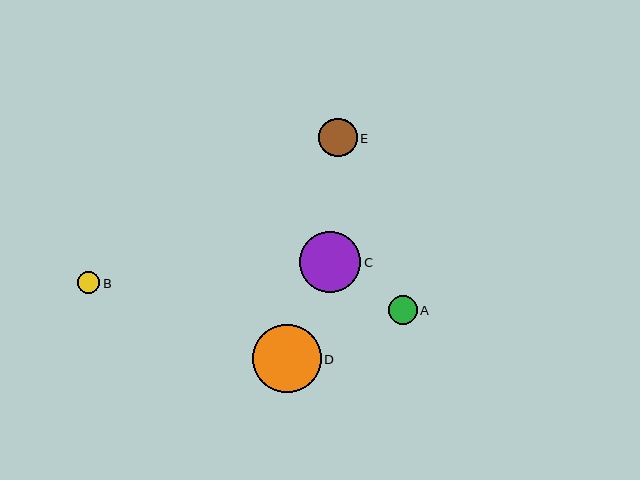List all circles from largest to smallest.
From largest to smallest: D, C, E, A, B.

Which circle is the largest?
Circle D is the largest with a size of approximately 69 pixels.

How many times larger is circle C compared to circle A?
Circle C is approximately 2.1 times the size of circle A.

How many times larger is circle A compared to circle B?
Circle A is approximately 1.3 times the size of circle B.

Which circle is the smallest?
Circle B is the smallest with a size of approximately 22 pixels.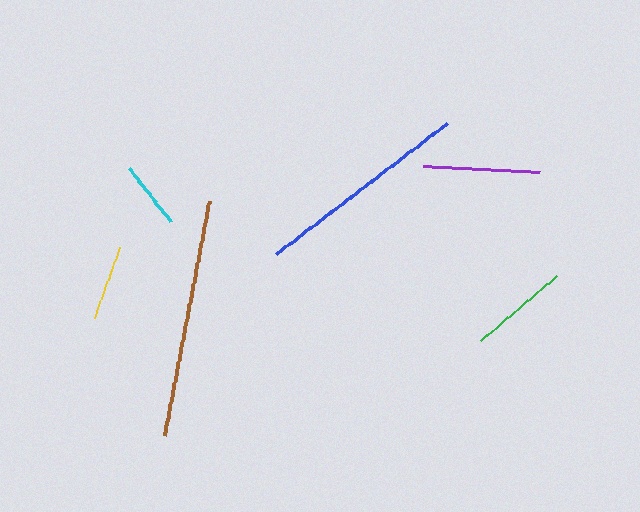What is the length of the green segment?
The green segment is approximately 101 pixels long.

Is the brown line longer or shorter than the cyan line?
The brown line is longer than the cyan line.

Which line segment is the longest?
The brown line is the longest at approximately 239 pixels.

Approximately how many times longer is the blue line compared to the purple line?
The blue line is approximately 1.8 times the length of the purple line.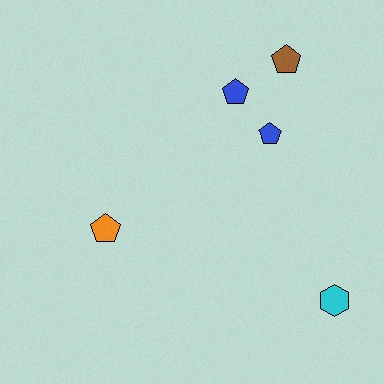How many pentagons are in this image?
There are 4 pentagons.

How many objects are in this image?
There are 5 objects.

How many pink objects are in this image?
There are no pink objects.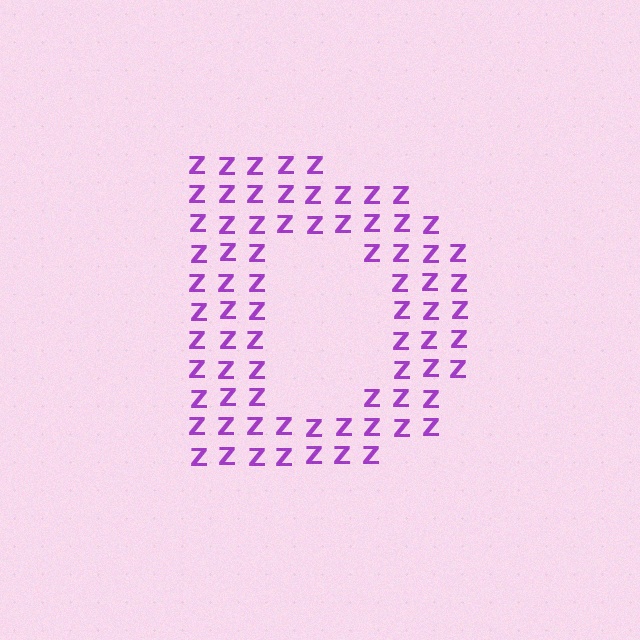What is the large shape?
The large shape is the letter D.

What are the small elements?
The small elements are letter Z's.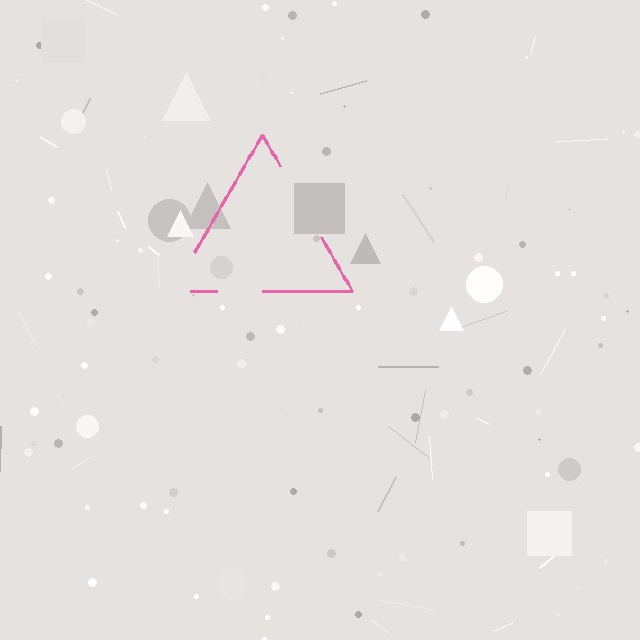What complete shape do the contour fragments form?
The contour fragments form a triangle.